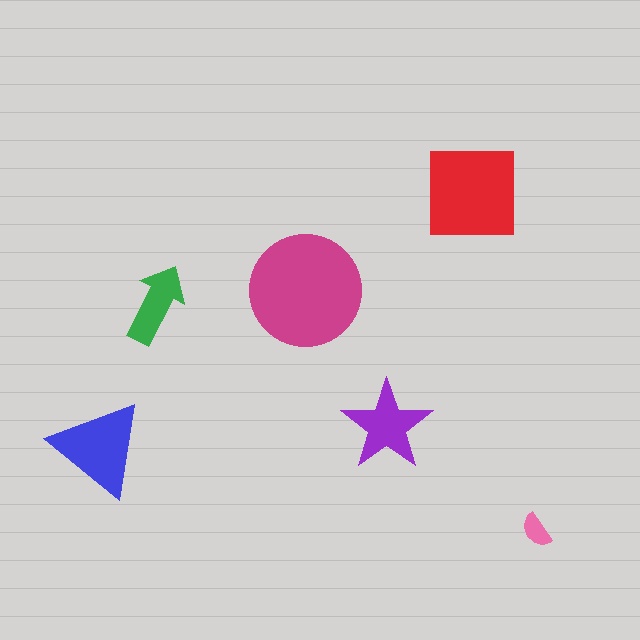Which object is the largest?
The magenta circle.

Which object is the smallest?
The pink semicircle.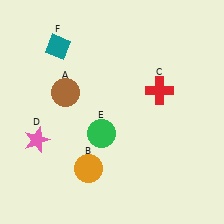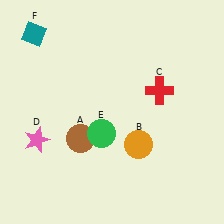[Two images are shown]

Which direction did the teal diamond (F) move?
The teal diamond (F) moved left.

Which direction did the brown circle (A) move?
The brown circle (A) moved down.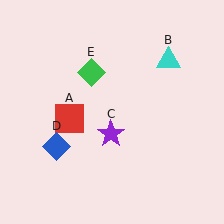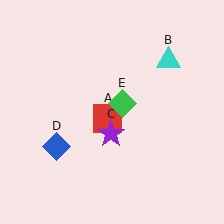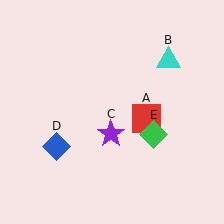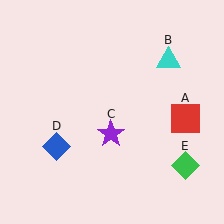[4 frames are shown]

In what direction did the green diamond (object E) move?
The green diamond (object E) moved down and to the right.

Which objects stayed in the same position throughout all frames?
Cyan triangle (object B) and purple star (object C) and blue diamond (object D) remained stationary.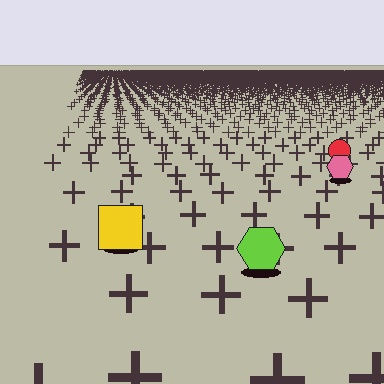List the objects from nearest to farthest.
From nearest to farthest: the lime hexagon, the yellow square, the pink hexagon, the red circle.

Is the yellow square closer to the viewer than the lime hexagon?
No. The lime hexagon is closer — you can tell from the texture gradient: the ground texture is coarser near it.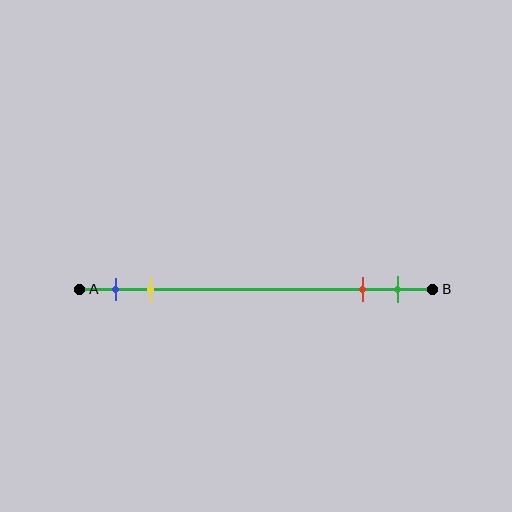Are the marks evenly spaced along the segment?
No, the marks are not evenly spaced.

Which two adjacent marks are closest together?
The red and green marks are the closest adjacent pair.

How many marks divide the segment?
There are 4 marks dividing the segment.